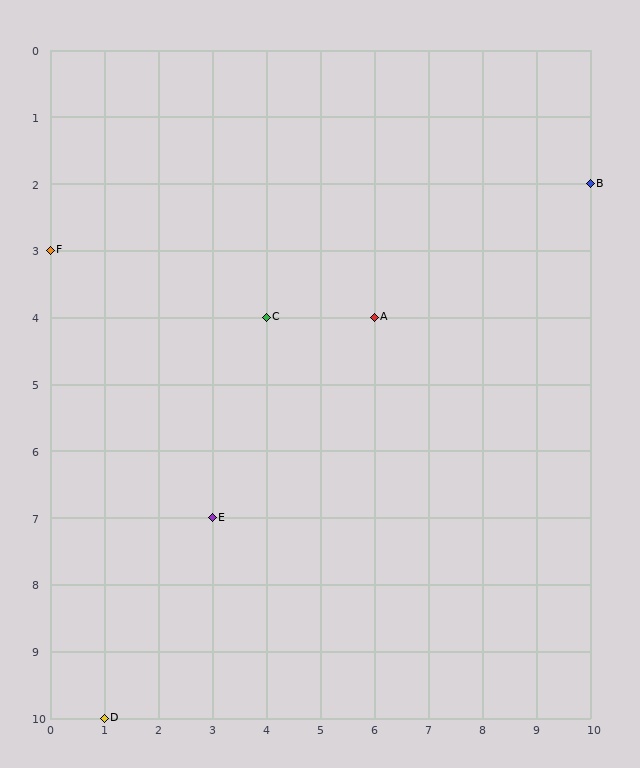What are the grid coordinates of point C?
Point C is at grid coordinates (4, 4).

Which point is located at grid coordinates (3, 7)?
Point E is at (3, 7).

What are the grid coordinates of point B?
Point B is at grid coordinates (10, 2).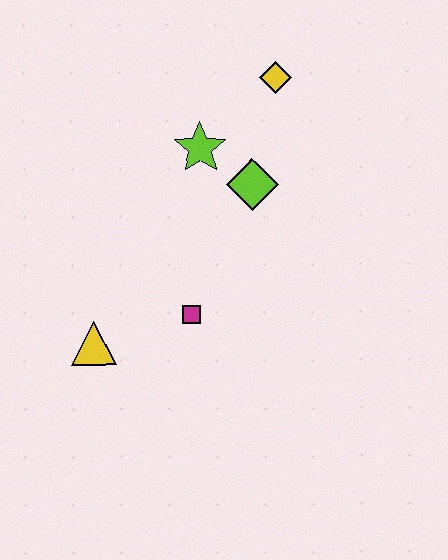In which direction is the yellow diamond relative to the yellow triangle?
The yellow diamond is above the yellow triangle.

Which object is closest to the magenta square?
The yellow triangle is closest to the magenta square.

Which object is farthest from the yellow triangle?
The yellow diamond is farthest from the yellow triangle.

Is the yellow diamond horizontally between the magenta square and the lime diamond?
No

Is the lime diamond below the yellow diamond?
Yes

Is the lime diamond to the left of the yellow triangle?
No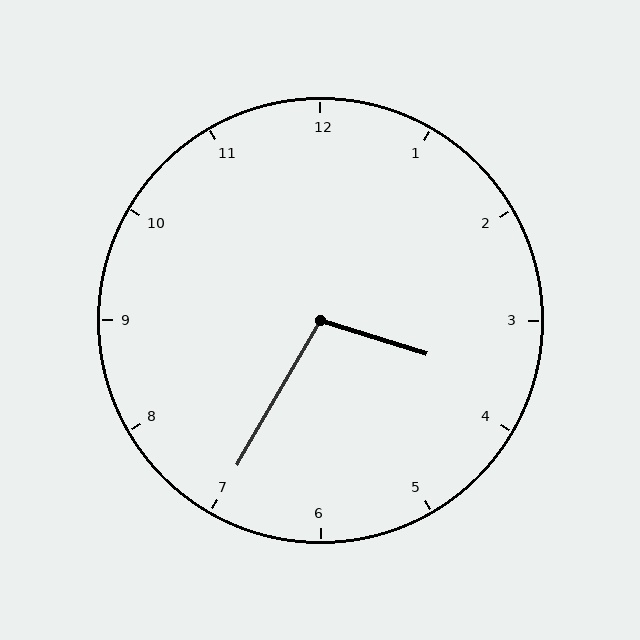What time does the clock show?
3:35.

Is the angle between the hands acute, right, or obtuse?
It is obtuse.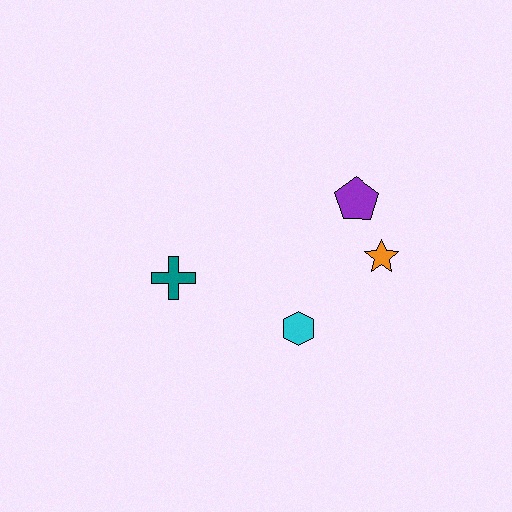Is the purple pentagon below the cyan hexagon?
No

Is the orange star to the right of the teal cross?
Yes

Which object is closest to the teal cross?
The cyan hexagon is closest to the teal cross.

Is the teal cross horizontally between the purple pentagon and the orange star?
No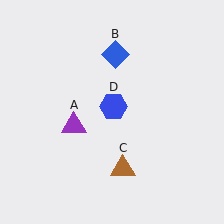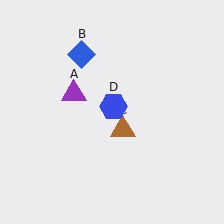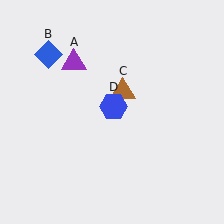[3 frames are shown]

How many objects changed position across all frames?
3 objects changed position: purple triangle (object A), blue diamond (object B), brown triangle (object C).